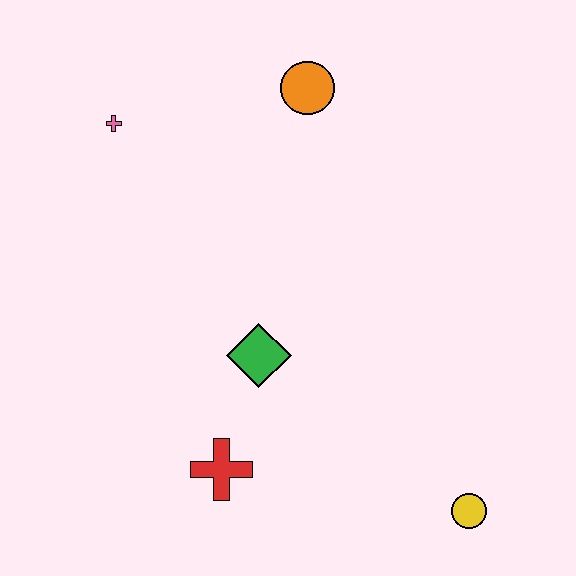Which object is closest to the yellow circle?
The red cross is closest to the yellow circle.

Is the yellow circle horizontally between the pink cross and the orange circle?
No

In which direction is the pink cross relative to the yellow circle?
The pink cross is above the yellow circle.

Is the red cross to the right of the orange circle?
No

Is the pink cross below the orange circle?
Yes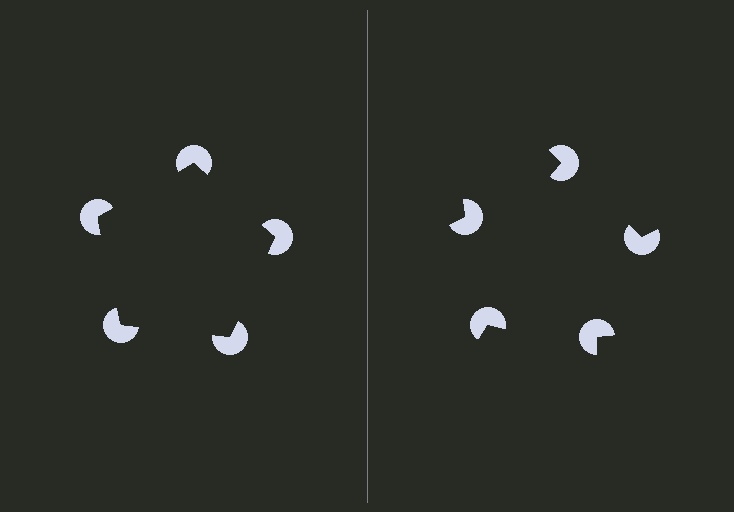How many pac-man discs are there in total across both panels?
10 — 5 on each side.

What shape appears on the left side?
An illusory pentagon.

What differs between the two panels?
The pac-man discs are positioned identically on both sides; only the wedge orientations differ. On the left they align to a pentagon; on the right they are misaligned.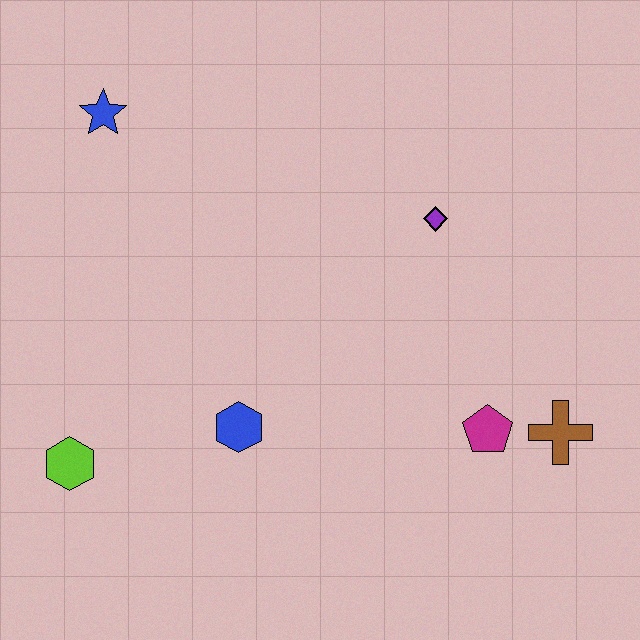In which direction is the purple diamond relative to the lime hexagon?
The purple diamond is to the right of the lime hexagon.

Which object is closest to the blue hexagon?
The lime hexagon is closest to the blue hexagon.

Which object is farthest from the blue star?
The brown cross is farthest from the blue star.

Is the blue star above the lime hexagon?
Yes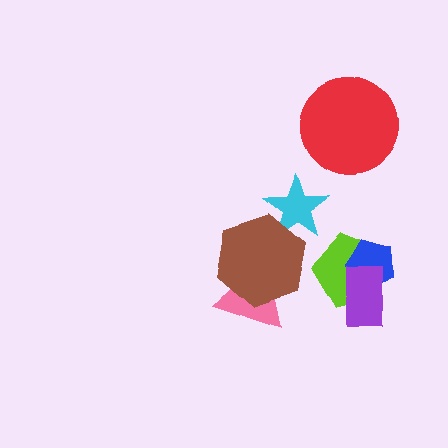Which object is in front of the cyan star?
The brown hexagon is in front of the cyan star.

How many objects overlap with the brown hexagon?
2 objects overlap with the brown hexagon.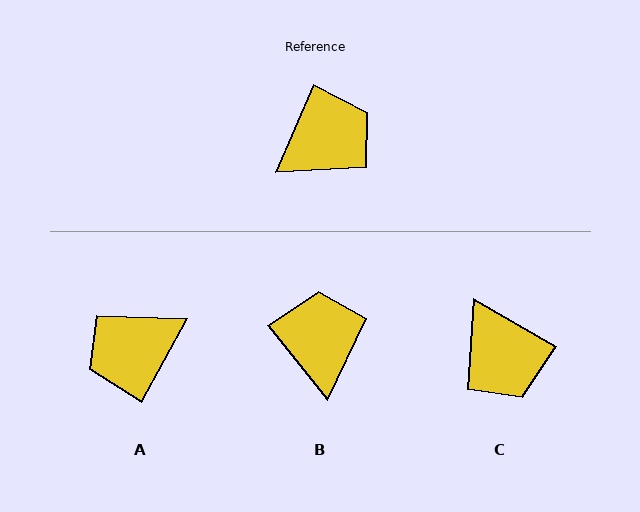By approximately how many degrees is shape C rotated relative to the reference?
Approximately 97 degrees clockwise.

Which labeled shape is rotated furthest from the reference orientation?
A, about 174 degrees away.